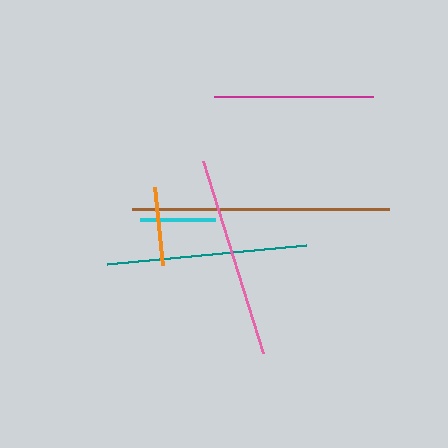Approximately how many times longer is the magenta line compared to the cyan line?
The magenta line is approximately 2.1 times the length of the cyan line.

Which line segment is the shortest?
The cyan line is the shortest at approximately 76 pixels.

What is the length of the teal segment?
The teal segment is approximately 201 pixels long.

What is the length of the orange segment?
The orange segment is approximately 78 pixels long.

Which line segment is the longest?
The brown line is the longest at approximately 258 pixels.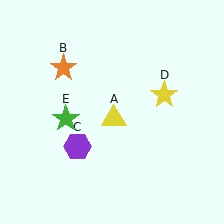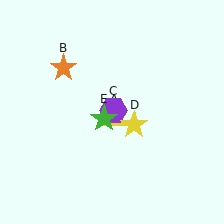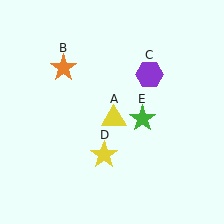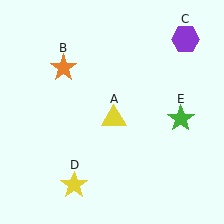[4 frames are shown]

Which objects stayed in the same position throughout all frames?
Yellow triangle (object A) and orange star (object B) remained stationary.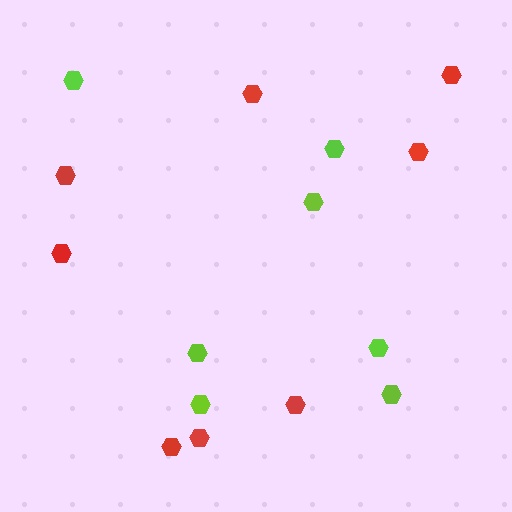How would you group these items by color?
There are 2 groups: one group of red hexagons (8) and one group of lime hexagons (7).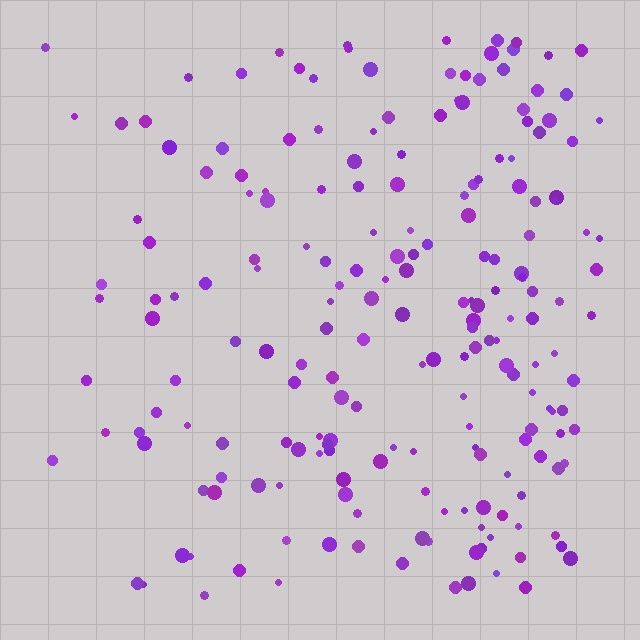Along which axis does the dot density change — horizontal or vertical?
Horizontal.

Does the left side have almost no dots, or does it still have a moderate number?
Still a moderate number, just noticeably fewer than the right.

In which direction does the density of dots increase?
From left to right, with the right side densest.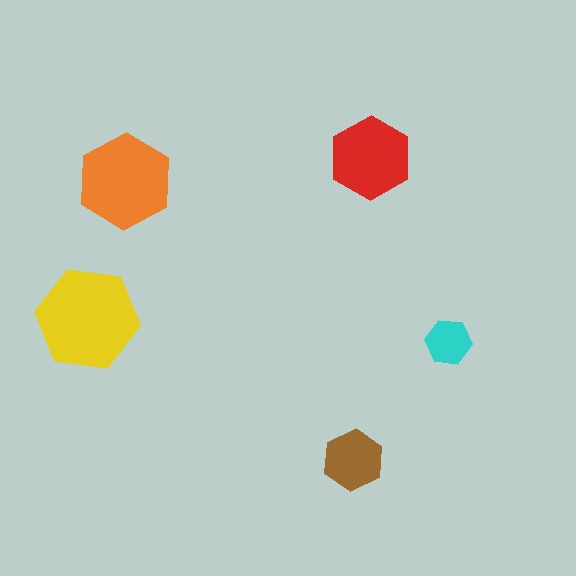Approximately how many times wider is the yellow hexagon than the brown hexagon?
About 1.5 times wider.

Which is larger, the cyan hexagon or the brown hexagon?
The brown one.